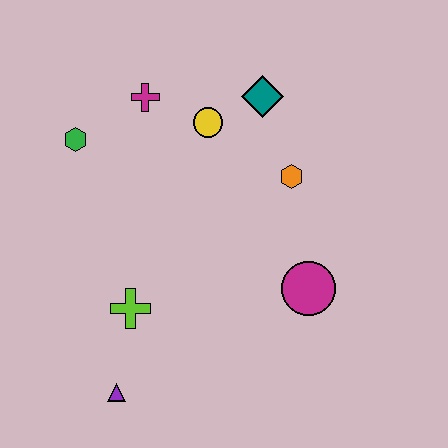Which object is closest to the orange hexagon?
The teal diamond is closest to the orange hexagon.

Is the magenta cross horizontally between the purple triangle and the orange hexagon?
Yes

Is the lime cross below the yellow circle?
Yes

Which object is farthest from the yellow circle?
The purple triangle is farthest from the yellow circle.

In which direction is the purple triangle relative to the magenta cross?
The purple triangle is below the magenta cross.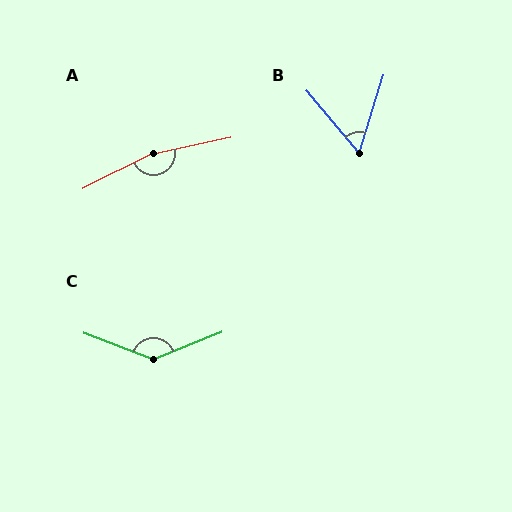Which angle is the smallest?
B, at approximately 57 degrees.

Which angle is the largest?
A, at approximately 165 degrees.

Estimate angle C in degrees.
Approximately 138 degrees.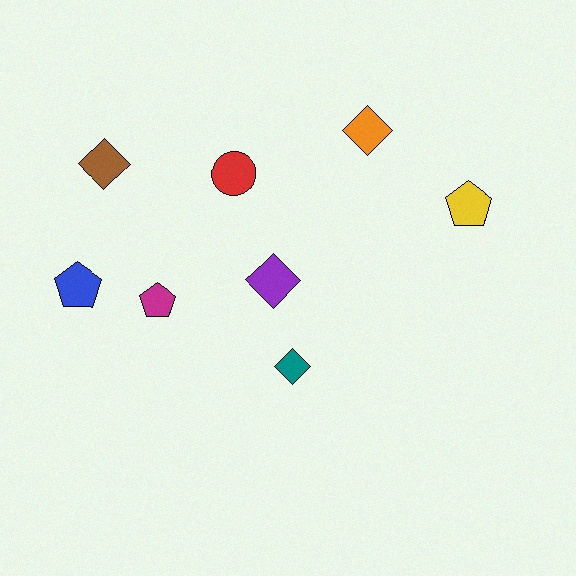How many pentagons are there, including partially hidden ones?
There are 3 pentagons.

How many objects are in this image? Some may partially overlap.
There are 8 objects.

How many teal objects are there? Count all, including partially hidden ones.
There is 1 teal object.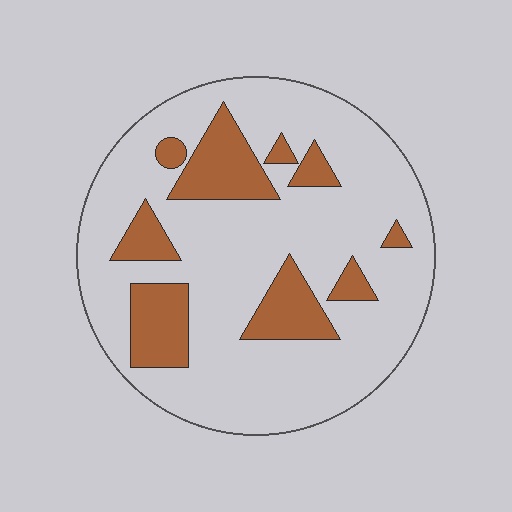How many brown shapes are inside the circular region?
9.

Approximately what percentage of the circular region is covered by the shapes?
Approximately 20%.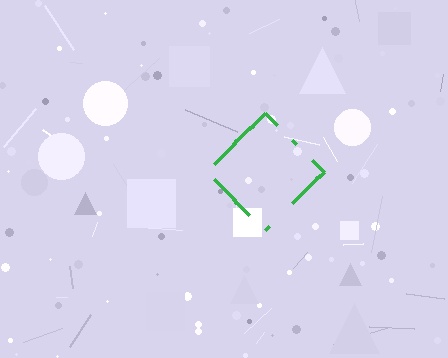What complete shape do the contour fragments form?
The contour fragments form a diamond.